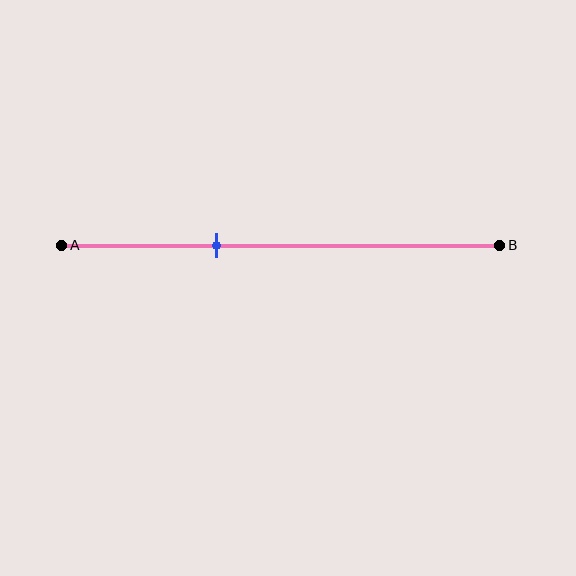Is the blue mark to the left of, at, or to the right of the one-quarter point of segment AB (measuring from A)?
The blue mark is to the right of the one-quarter point of segment AB.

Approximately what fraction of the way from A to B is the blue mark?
The blue mark is approximately 35% of the way from A to B.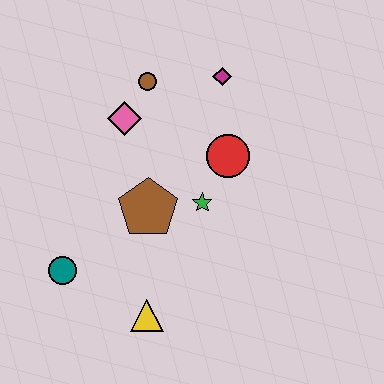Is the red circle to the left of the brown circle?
No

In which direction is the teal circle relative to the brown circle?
The teal circle is below the brown circle.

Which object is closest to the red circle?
The green star is closest to the red circle.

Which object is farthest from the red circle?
The teal circle is farthest from the red circle.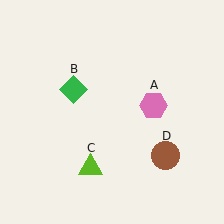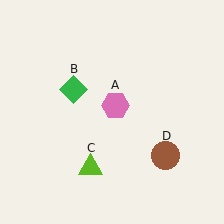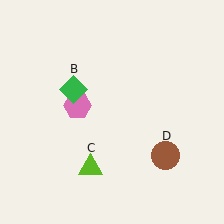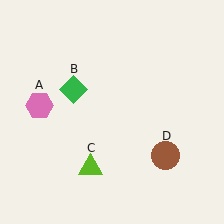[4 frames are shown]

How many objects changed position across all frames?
1 object changed position: pink hexagon (object A).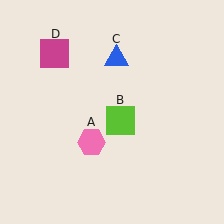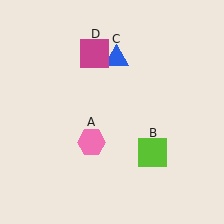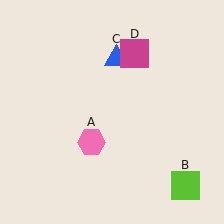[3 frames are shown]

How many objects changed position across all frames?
2 objects changed position: lime square (object B), magenta square (object D).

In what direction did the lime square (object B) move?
The lime square (object B) moved down and to the right.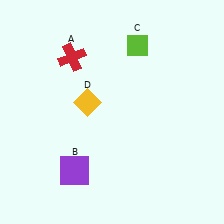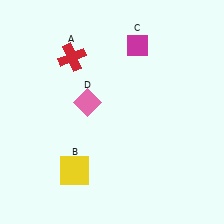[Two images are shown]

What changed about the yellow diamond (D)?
In Image 1, D is yellow. In Image 2, it changed to pink.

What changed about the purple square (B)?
In Image 1, B is purple. In Image 2, it changed to yellow.